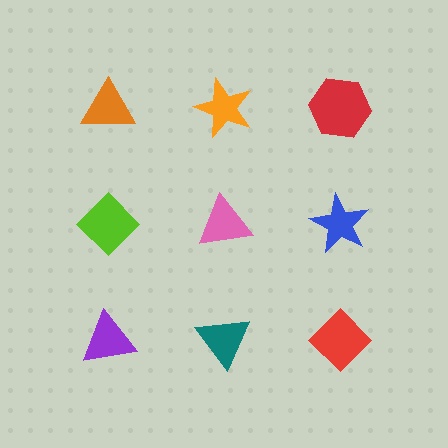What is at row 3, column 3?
A red diamond.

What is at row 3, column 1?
A purple triangle.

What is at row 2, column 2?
A pink triangle.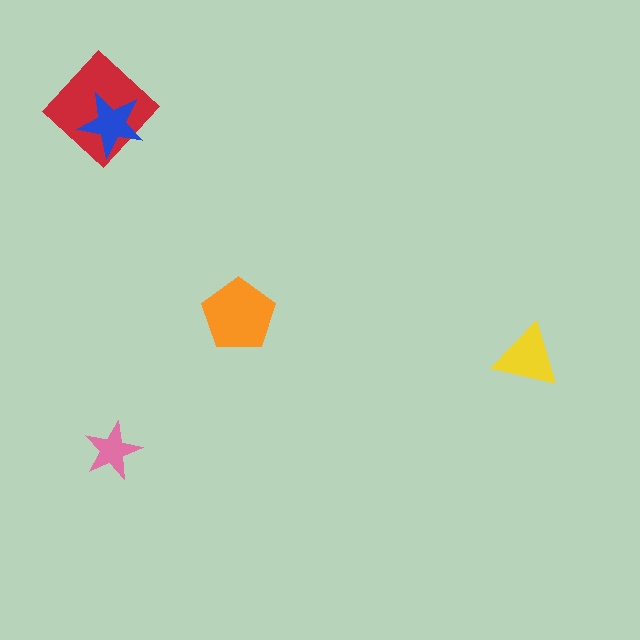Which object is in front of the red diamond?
The blue star is in front of the red diamond.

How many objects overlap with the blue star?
1 object overlaps with the blue star.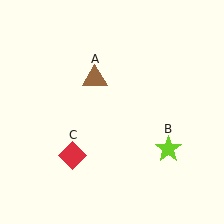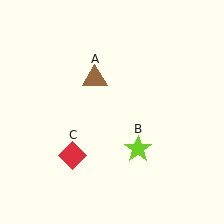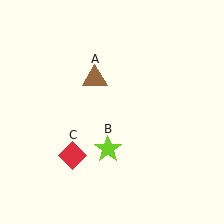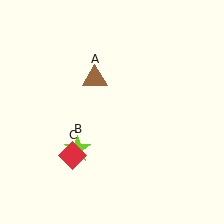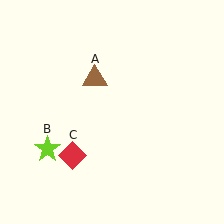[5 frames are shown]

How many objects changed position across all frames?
1 object changed position: lime star (object B).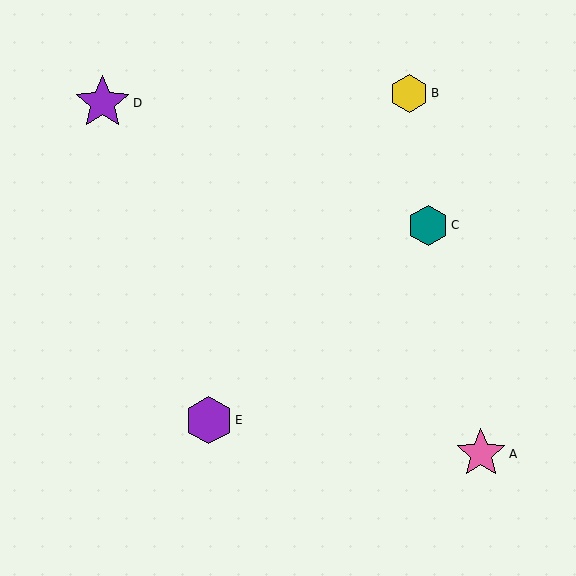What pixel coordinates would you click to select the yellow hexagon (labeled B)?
Click at (409, 93) to select the yellow hexagon B.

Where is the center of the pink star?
The center of the pink star is at (481, 454).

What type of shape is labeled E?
Shape E is a purple hexagon.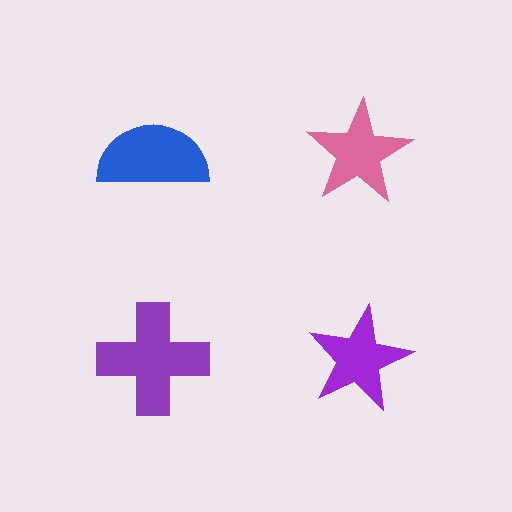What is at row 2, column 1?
A purple cross.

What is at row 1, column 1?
A blue semicircle.